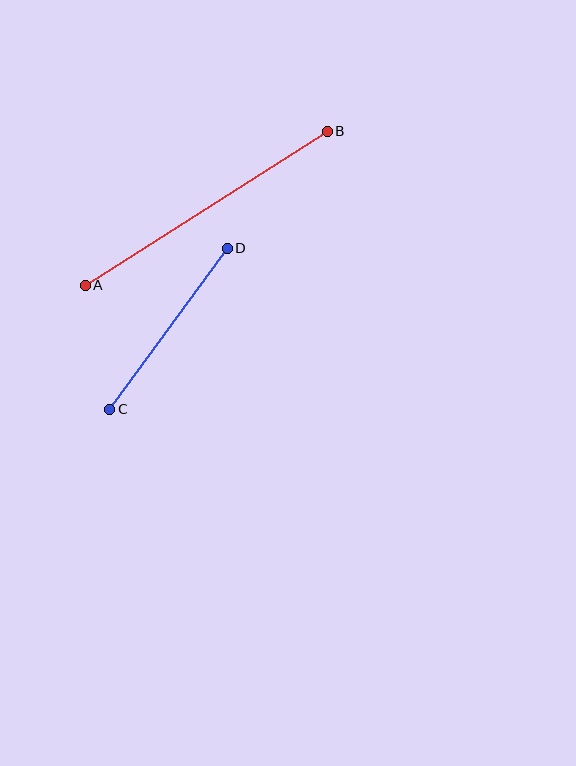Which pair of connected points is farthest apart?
Points A and B are farthest apart.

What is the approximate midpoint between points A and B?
The midpoint is at approximately (206, 208) pixels.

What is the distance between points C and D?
The distance is approximately 199 pixels.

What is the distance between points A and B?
The distance is approximately 287 pixels.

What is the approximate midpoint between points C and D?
The midpoint is at approximately (169, 329) pixels.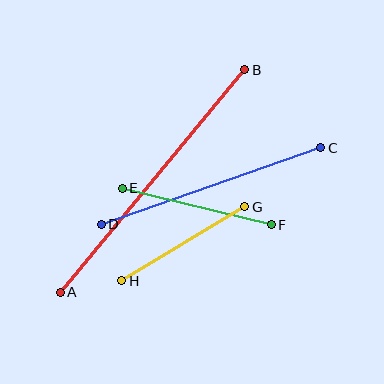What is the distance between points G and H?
The distance is approximately 143 pixels.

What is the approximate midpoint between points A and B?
The midpoint is at approximately (152, 181) pixels.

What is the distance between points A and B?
The distance is approximately 289 pixels.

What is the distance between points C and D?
The distance is approximately 232 pixels.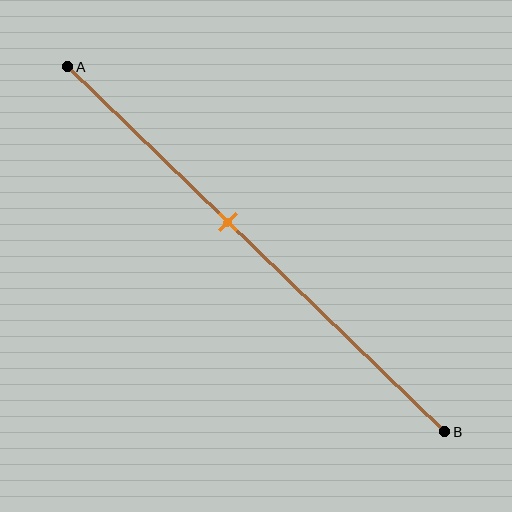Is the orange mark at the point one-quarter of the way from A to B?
No, the mark is at about 45% from A, not at the 25% one-quarter point.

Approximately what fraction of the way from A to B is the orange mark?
The orange mark is approximately 45% of the way from A to B.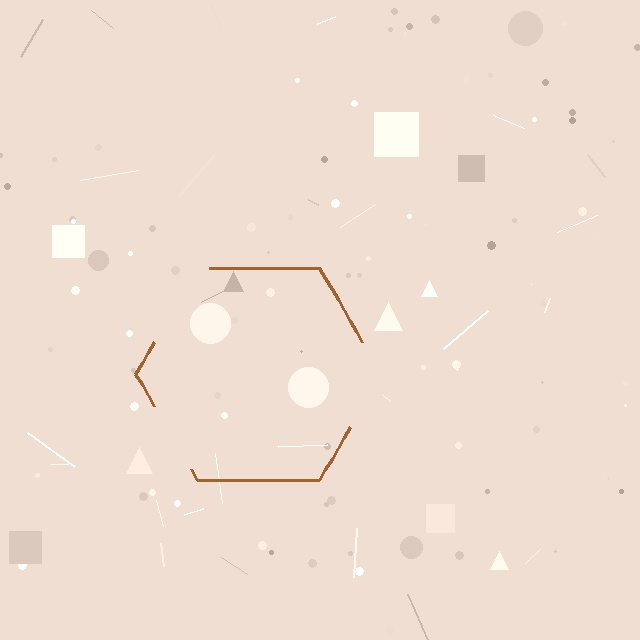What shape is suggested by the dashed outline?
The dashed outline suggests a hexagon.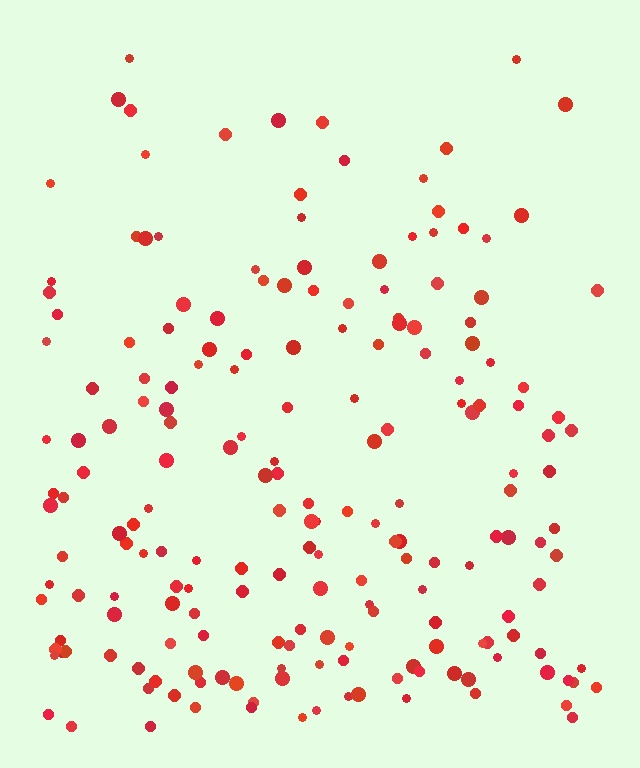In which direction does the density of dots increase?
From top to bottom, with the bottom side densest.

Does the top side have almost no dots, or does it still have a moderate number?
Still a moderate number, just noticeably fewer than the bottom.